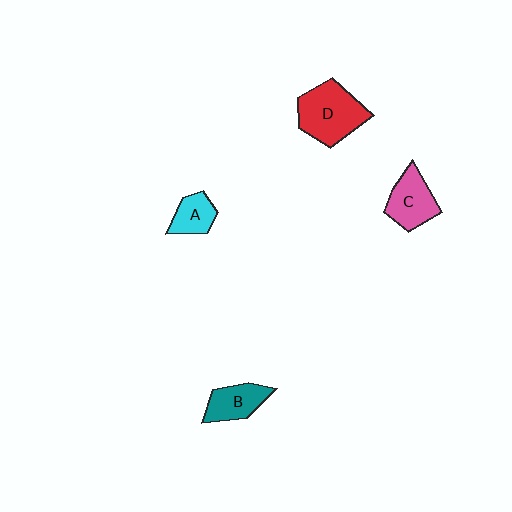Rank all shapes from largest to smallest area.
From largest to smallest: D (red), C (pink), B (teal), A (cyan).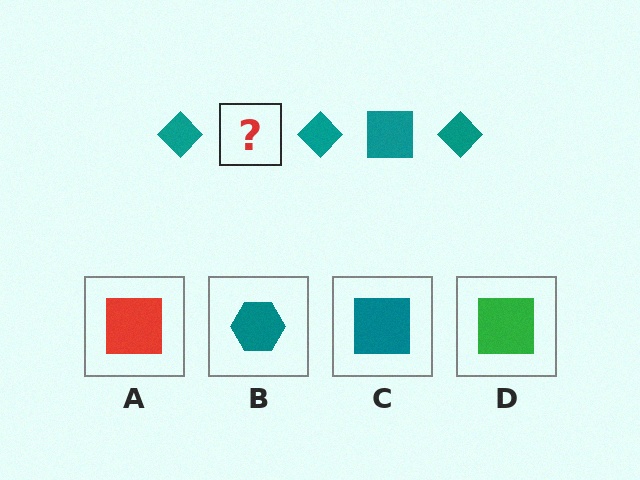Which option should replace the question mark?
Option C.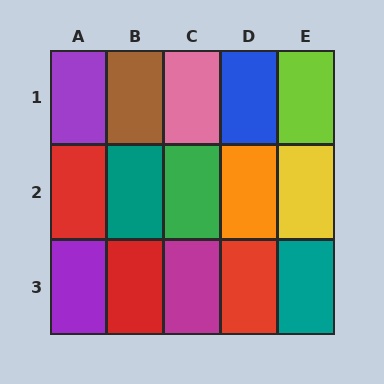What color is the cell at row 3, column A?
Purple.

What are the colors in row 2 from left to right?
Red, teal, green, orange, yellow.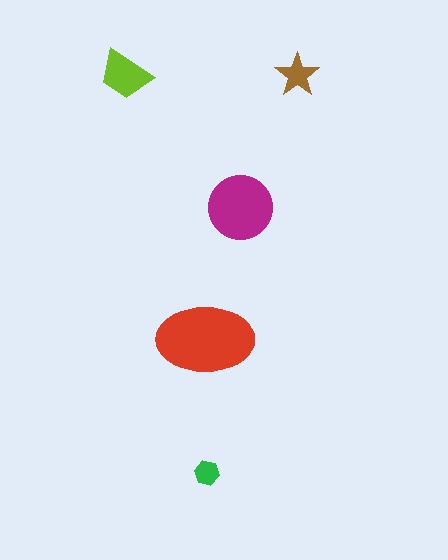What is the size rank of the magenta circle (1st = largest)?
2nd.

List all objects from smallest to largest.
The green hexagon, the brown star, the lime trapezoid, the magenta circle, the red ellipse.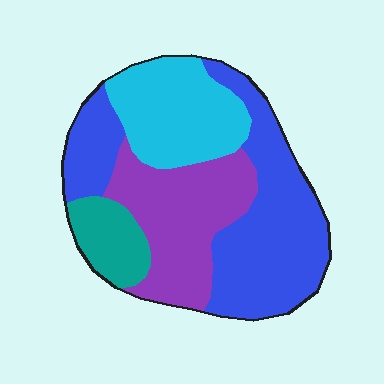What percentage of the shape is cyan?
Cyan covers roughly 20% of the shape.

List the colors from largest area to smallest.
From largest to smallest: blue, purple, cyan, teal.